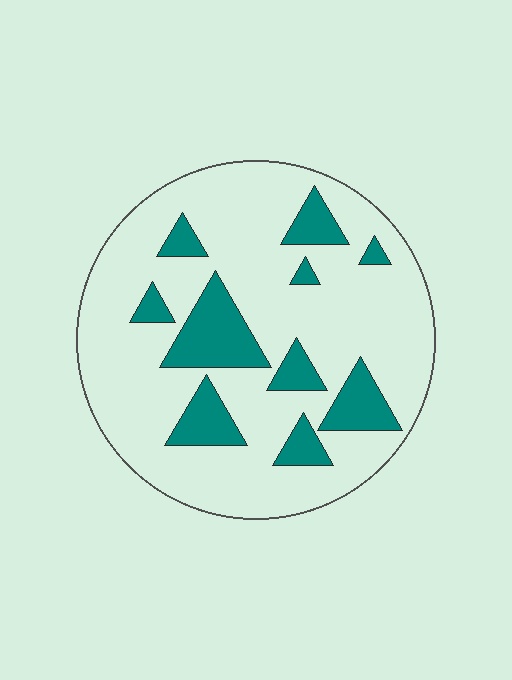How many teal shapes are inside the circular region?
10.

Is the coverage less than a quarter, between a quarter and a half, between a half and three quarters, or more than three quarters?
Less than a quarter.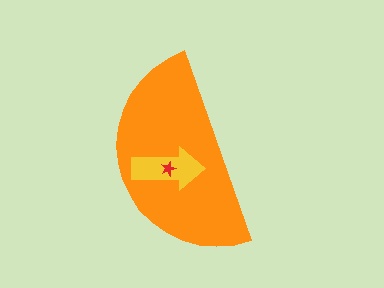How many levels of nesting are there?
3.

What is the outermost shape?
The orange semicircle.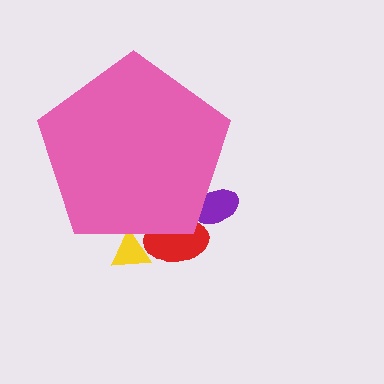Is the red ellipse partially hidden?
Yes, the red ellipse is partially hidden behind the pink pentagon.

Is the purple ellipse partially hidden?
Yes, the purple ellipse is partially hidden behind the pink pentagon.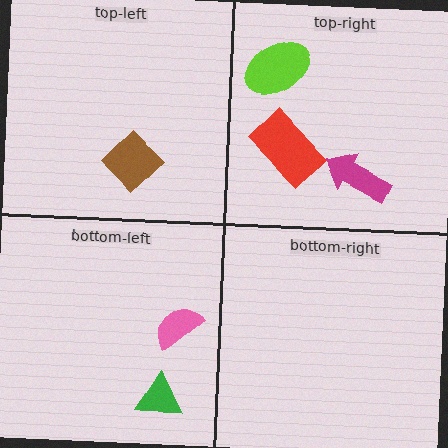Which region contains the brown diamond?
The top-left region.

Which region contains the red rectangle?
The top-right region.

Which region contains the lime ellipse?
The top-right region.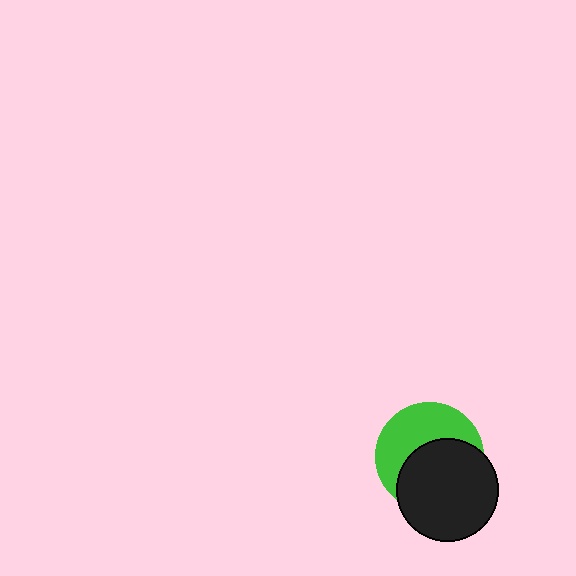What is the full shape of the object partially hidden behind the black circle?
The partially hidden object is a green circle.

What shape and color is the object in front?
The object in front is a black circle.